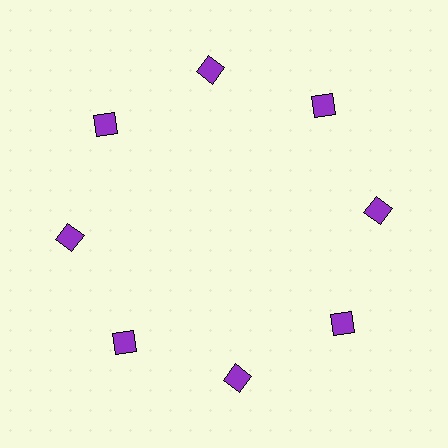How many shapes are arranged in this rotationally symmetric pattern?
There are 8 shapes, arranged in 8 groups of 1.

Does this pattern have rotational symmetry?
Yes, this pattern has 8-fold rotational symmetry. It looks the same after rotating 45 degrees around the center.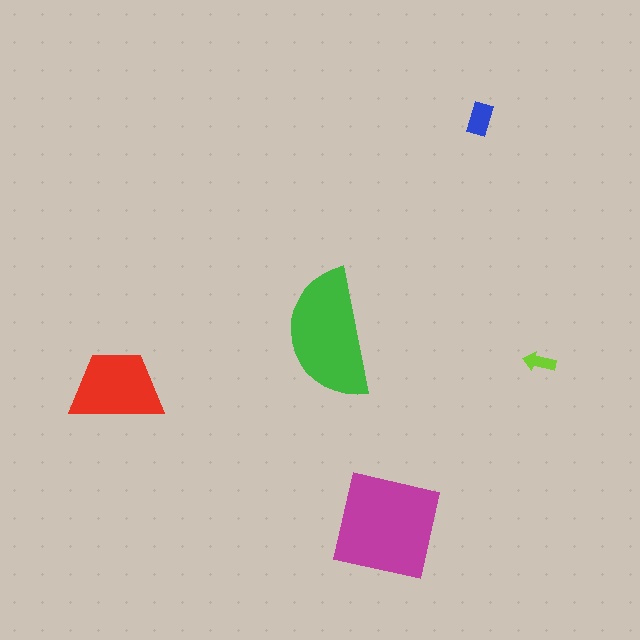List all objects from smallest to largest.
The lime arrow, the blue rectangle, the red trapezoid, the green semicircle, the magenta square.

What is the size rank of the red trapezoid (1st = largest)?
3rd.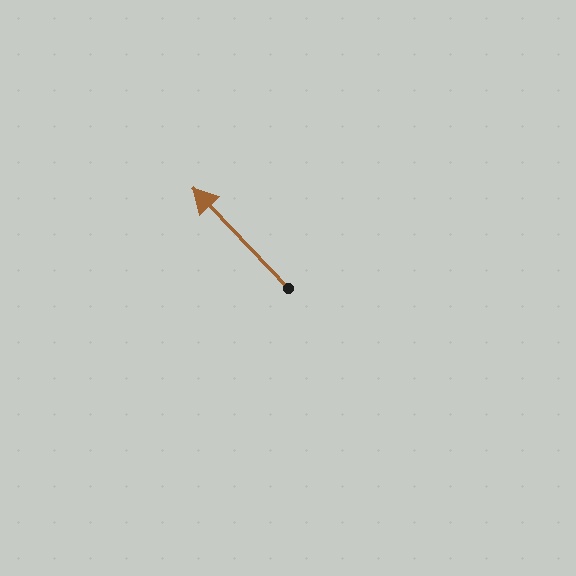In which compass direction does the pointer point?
Northwest.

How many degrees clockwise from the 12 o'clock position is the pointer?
Approximately 316 degrees.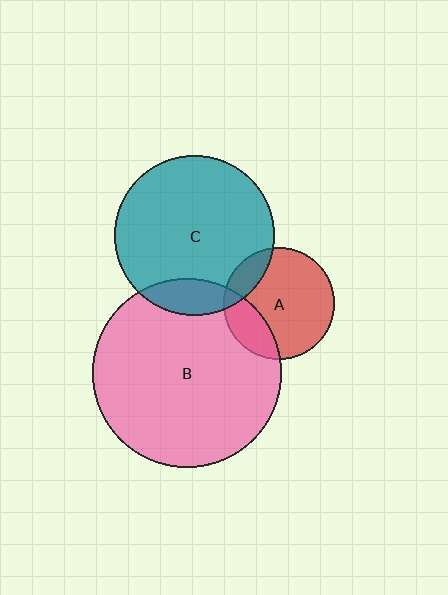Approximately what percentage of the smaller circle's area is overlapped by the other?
Approximately 15%.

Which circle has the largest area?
Circle B (pink).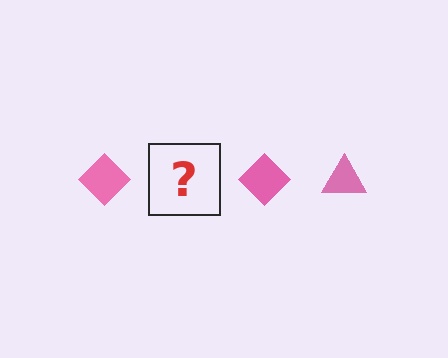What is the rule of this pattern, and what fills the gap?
The rule is that the pattern cycles through diamond, triangle shapes in pink. The gap should be filled with a pink triangle.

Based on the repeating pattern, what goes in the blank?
The blank should be a pink triangle.